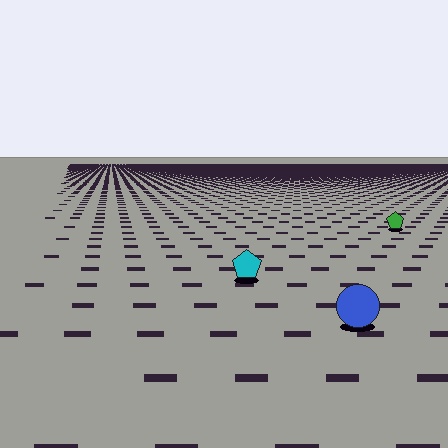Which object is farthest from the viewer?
The green pentagon is farthest from the viewer. It appears smaller and the ground texture around it is denser.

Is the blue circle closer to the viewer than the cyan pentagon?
Yes. The blue circle is closer — you can tell from the texture gradient: the ground texture is coarser near it.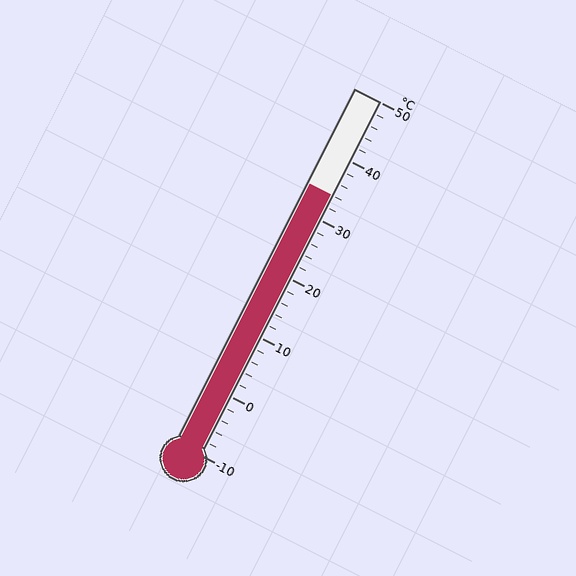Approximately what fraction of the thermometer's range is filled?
The thermometer is filled to approximately 75% of its range.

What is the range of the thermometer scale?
The thermometer scale ranges from -10°C to 50°C.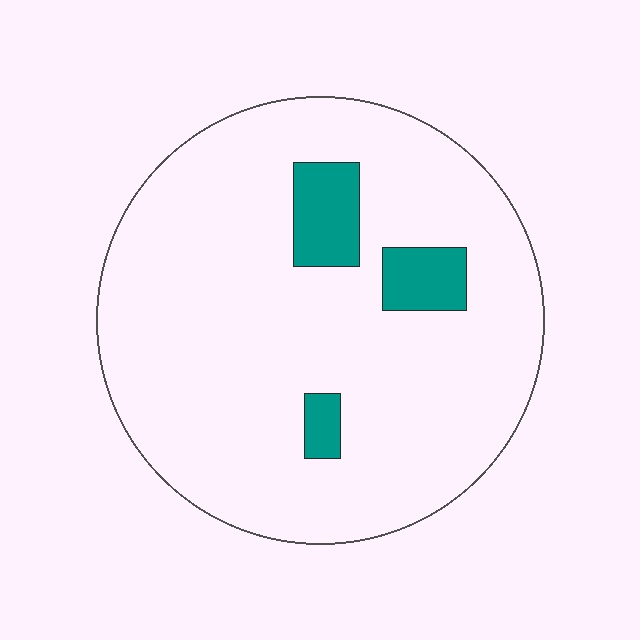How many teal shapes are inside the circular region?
3.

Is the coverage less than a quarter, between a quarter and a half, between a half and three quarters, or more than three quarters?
Less than a quarter.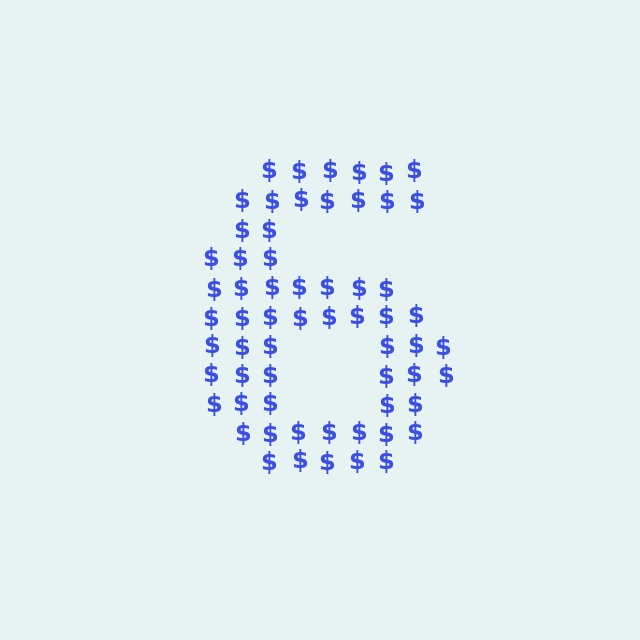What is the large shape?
The large shape is the digit 6.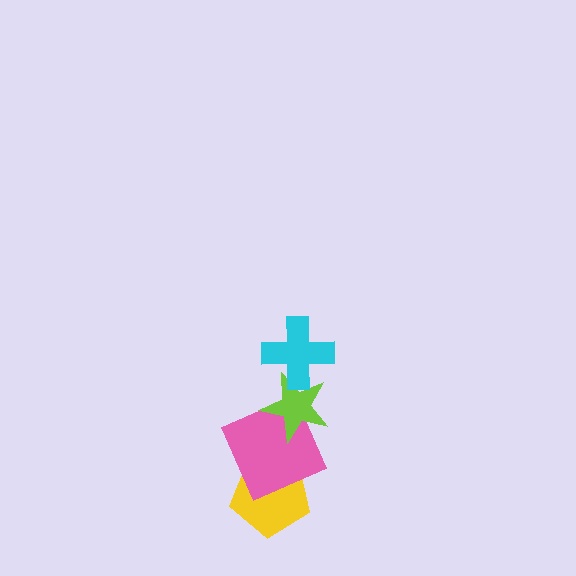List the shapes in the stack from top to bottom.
From top to bottom: the cyan cross, the lime star, the pink square, the yellow pentagon.